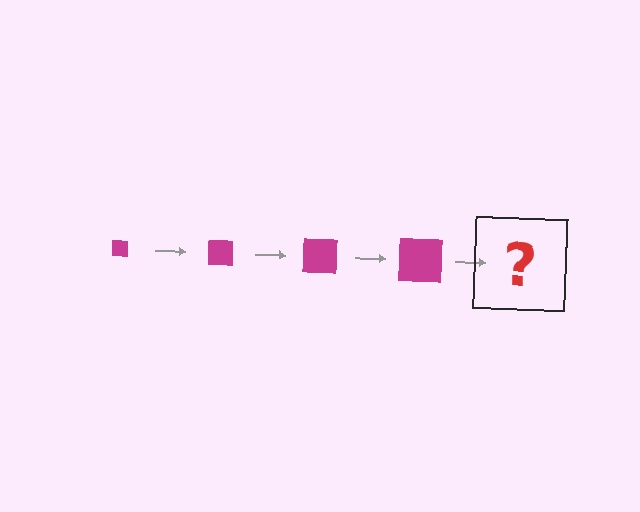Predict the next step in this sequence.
The next step is a magenta square, larger than the previous one.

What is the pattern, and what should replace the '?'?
The pattern is that the square gets progressively larger each step. The '?' should be a magenta square, larger than the previous one.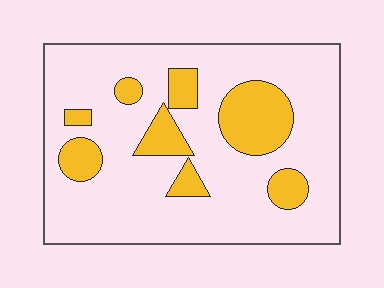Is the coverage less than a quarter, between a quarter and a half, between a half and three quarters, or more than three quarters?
Less than a quarter.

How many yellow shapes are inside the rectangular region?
8.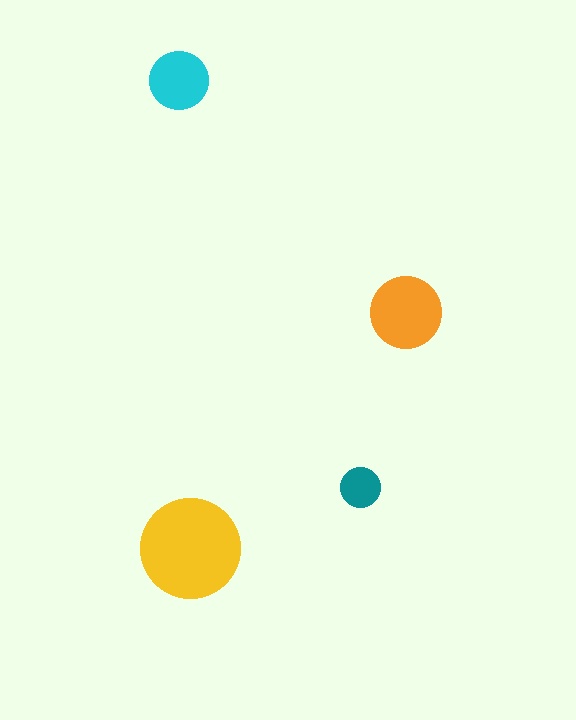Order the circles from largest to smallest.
the yellow one, the orange one, the cyan one, the teal one.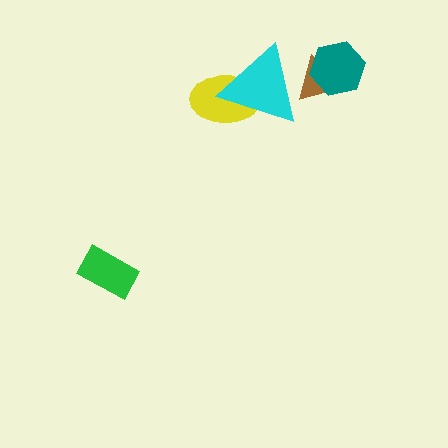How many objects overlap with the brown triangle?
2 objects overlap with the brown triangle.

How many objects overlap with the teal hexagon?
1 object overlaps with the teal hexagon.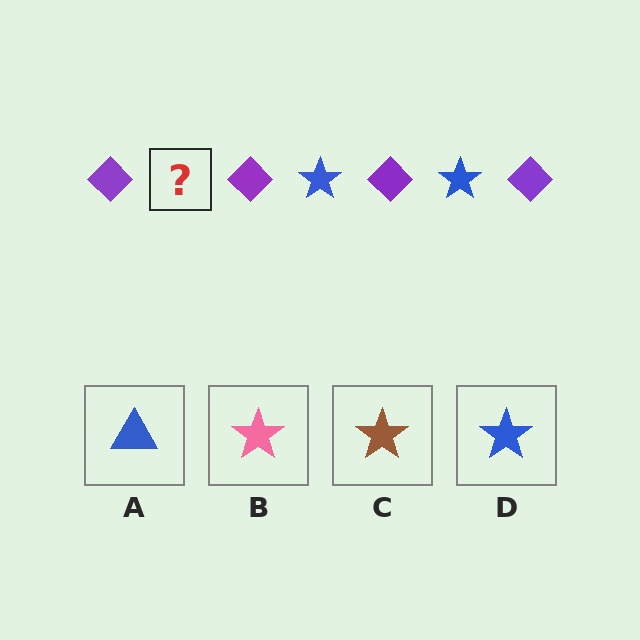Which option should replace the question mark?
Option D.